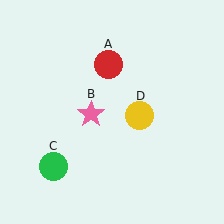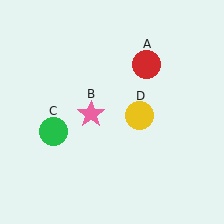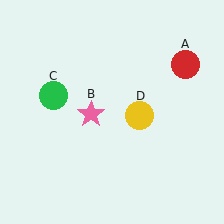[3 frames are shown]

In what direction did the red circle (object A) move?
The red circle (object A) moved right.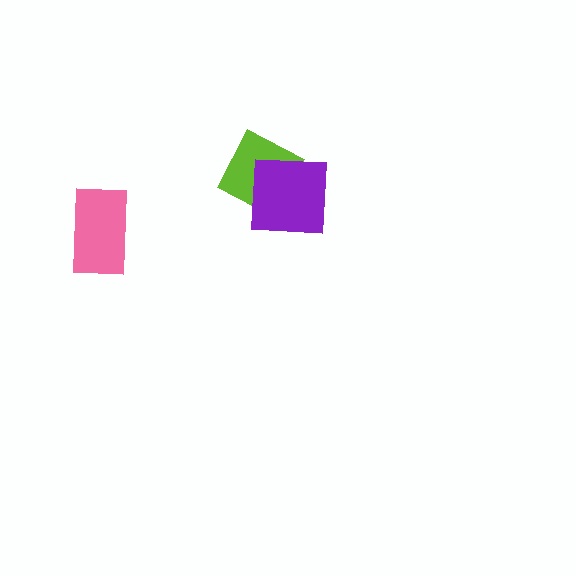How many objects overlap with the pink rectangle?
0 objects overlap with the pink rectangle.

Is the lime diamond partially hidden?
Yes, it is partially covered by another shape.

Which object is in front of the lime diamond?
The purple square is in front of the lime diamond.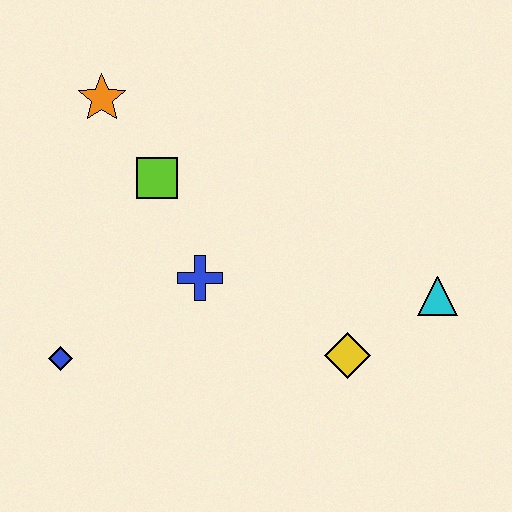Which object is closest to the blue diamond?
The blue cross is closest to the blue diamond.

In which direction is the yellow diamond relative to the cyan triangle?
The yellow diamond is to the left of the cyan triangle.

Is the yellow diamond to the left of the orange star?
No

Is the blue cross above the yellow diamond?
Yes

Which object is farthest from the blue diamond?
The cyan triangle is farthest from the blue diamond.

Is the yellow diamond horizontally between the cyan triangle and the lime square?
Yes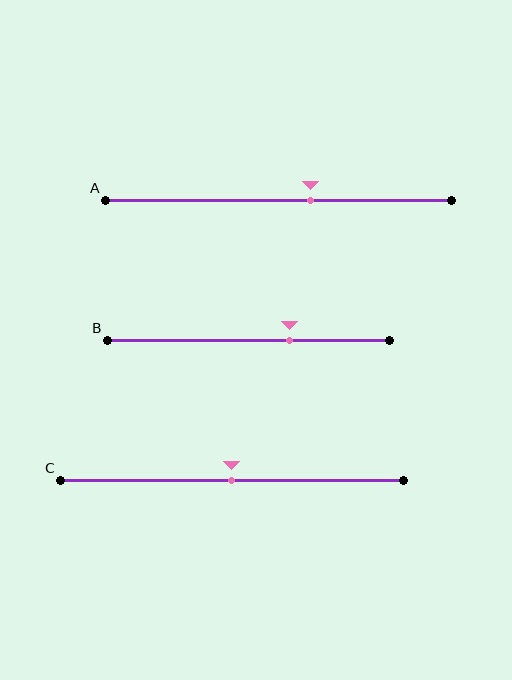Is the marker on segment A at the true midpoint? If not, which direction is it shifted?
No, the marker on segment A is shifted to the right by about 9% of the segment length.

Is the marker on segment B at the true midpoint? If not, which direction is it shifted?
No, the marker on segment B is shifted to the right by about 15% of the segment length.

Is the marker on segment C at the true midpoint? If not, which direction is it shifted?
Yes, the marker on segment C is at the true midpoint.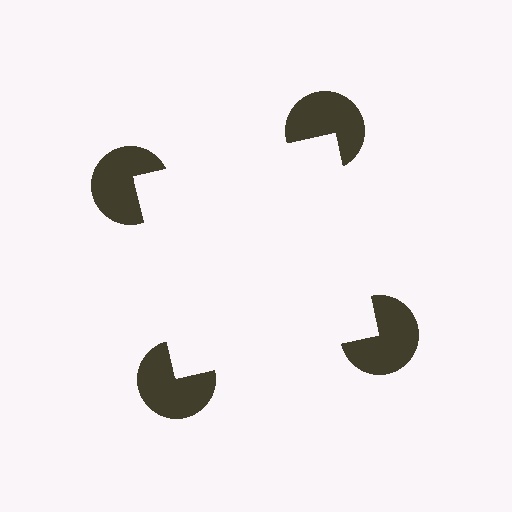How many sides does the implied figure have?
4 sides.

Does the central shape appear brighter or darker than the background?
It typically appears slightly brighter than the background, even though no actual brightness change is drawn.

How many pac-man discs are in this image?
There are 4 — one at each vertex of the illusory square.